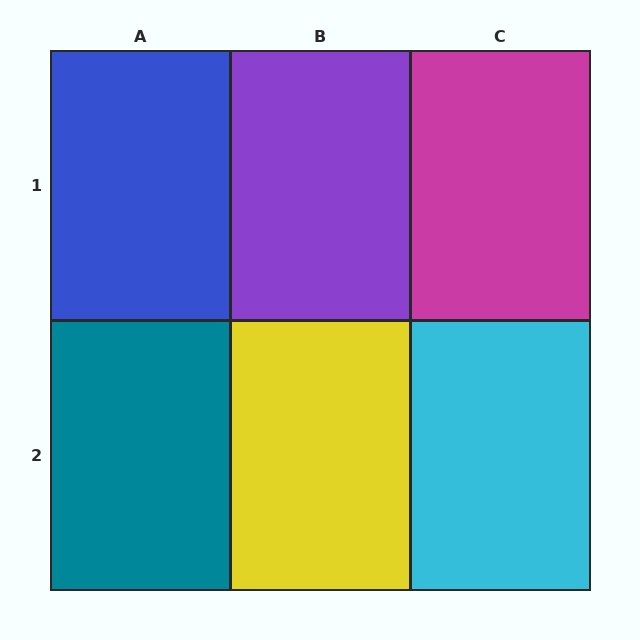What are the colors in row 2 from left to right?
Teal, yellow, cyan.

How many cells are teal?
1 cell is teal.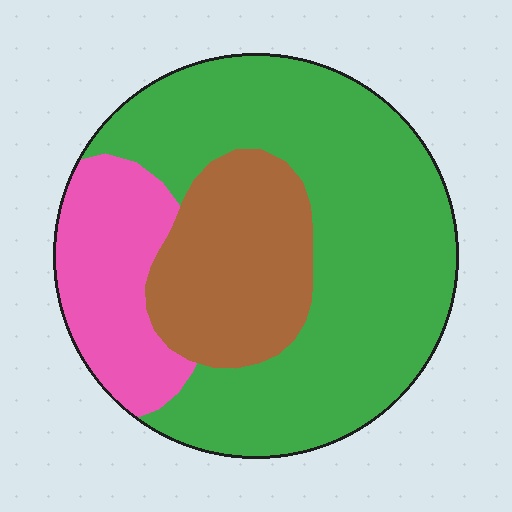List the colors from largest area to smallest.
From largest to smallest: green, brown, pink.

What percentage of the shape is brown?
Brown covers around 20% of the shape.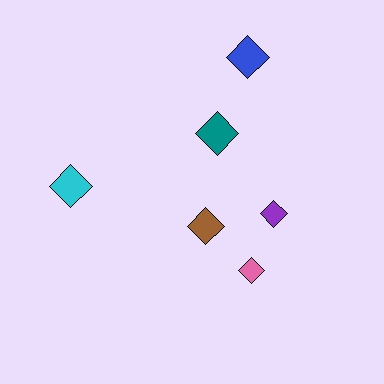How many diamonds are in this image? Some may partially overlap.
There are 6 diamonds.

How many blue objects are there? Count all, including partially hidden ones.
There is 1 blue object.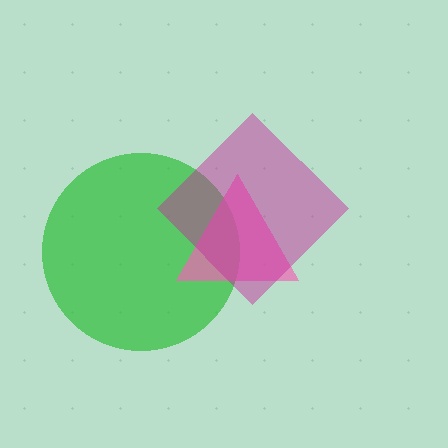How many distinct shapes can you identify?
There are 3 distinct shapes: a green circle, a pink triangle, a magenta diamond.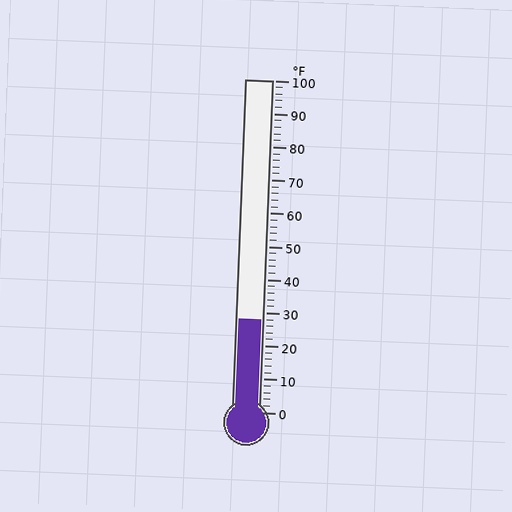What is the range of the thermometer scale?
The thermometer scale ranges from 0°F to 100°F.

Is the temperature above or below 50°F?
The temperature is below 50°F.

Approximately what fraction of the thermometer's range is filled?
The thermometer is filled to approximately 30% of its range.